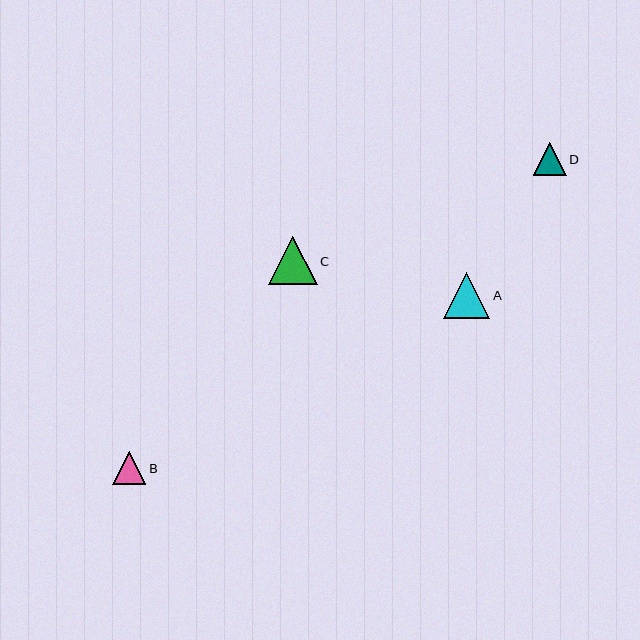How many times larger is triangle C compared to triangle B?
Triangle C is approximately 1.5 times the size of triangle B.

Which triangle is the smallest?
Triangle B is the smallest with a size of approximately 33 pixels.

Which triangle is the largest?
Triangle C is the largest with a size of approximately 49 pixels.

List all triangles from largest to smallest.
From largest to smallest: C, A, D, B.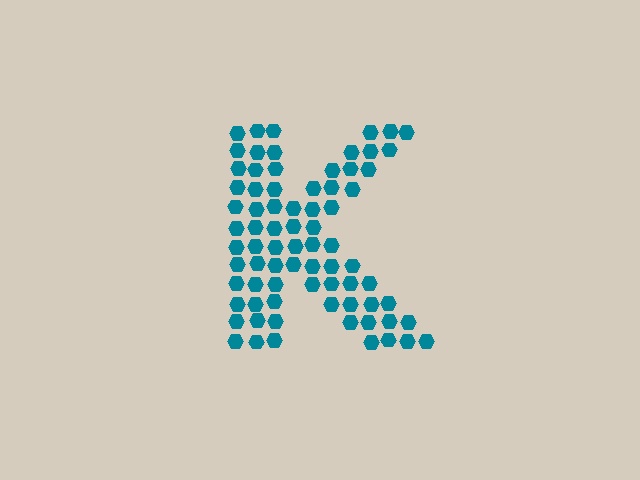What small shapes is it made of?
It is made of small hexagons.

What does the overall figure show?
The overall figure shows the letter K.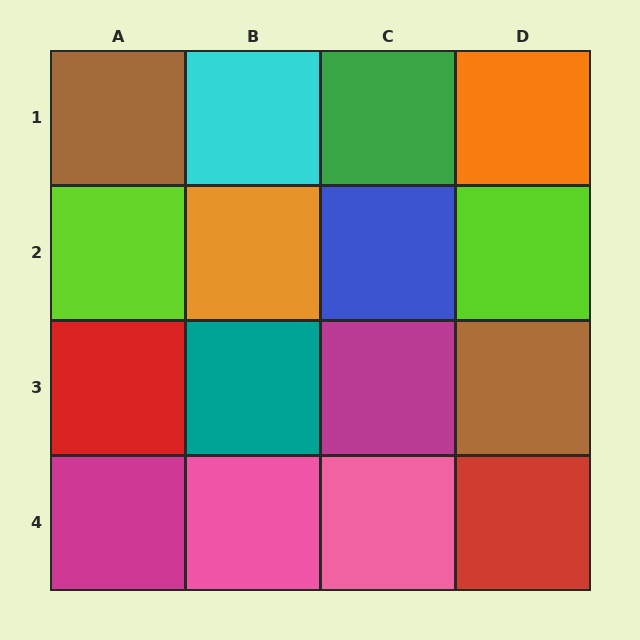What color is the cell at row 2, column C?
Blue.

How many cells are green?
1 cell is green.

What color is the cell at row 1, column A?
Brown.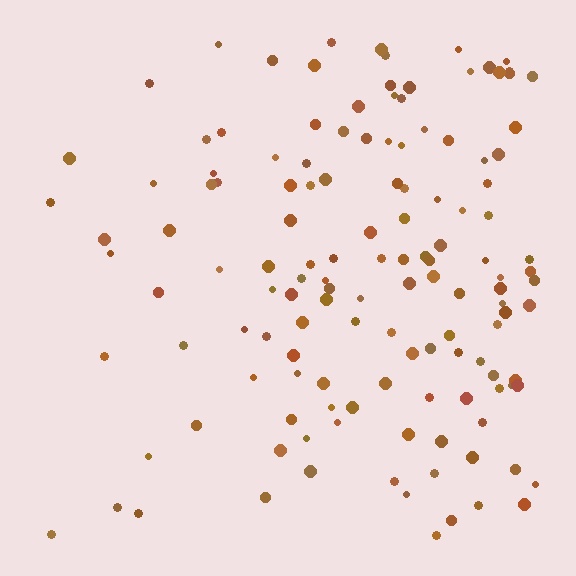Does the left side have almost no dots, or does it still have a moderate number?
Still a moderate number, just noticeably fewer than the right.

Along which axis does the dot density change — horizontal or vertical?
Horizontal.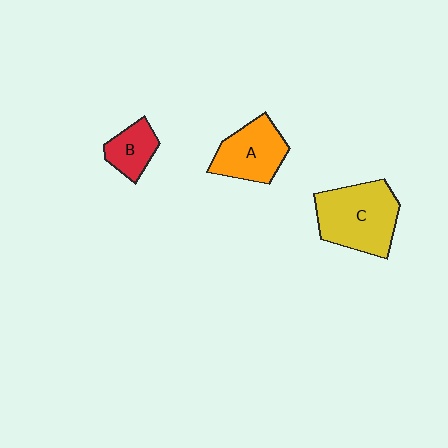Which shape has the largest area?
Shape C (yellow).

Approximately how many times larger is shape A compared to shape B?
Approximately 1.6 times.